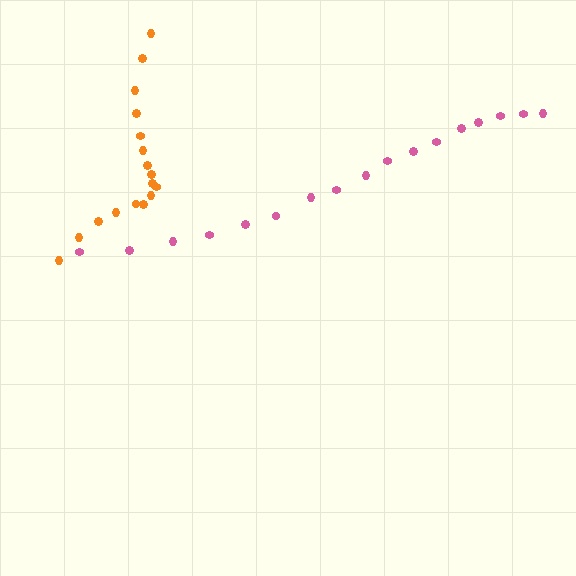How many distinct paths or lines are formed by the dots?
There are 2 distinct paths.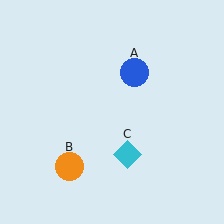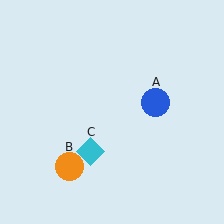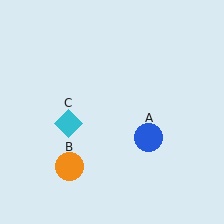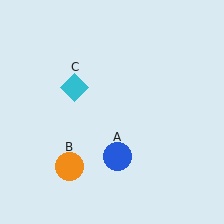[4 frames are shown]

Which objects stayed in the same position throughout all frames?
Orange circle (object B) remained stationary.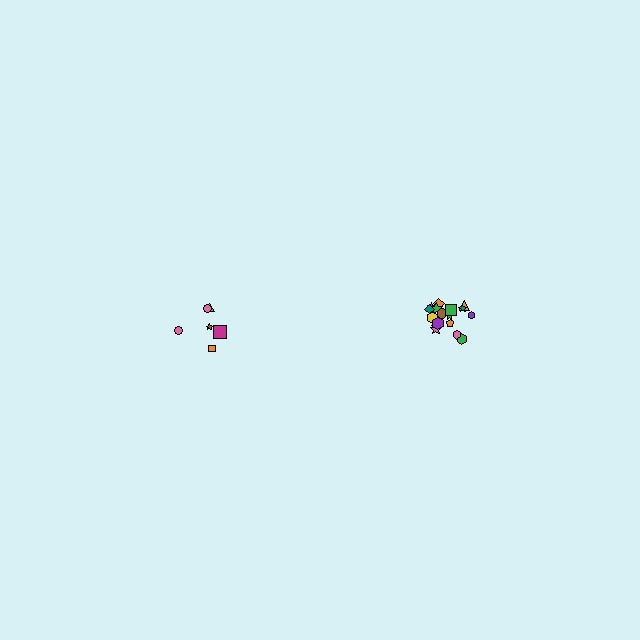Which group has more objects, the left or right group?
The right group.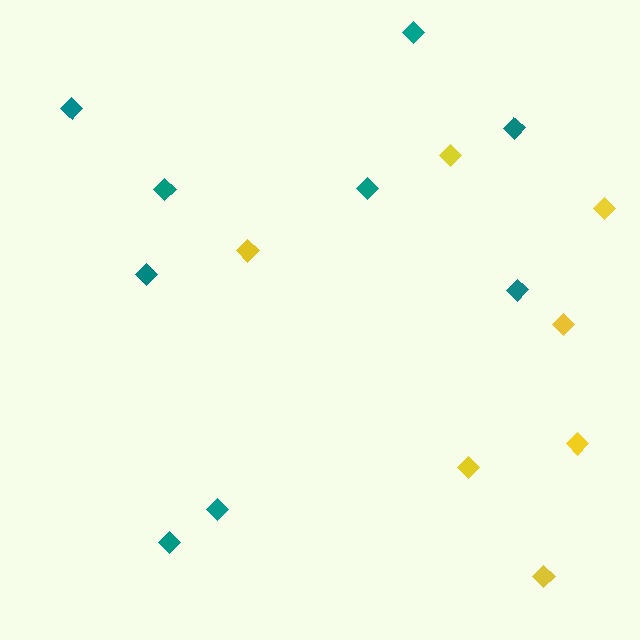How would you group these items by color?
There are 2 groups: one group of yellow diamonds (7) and one group of teal diamonds (9).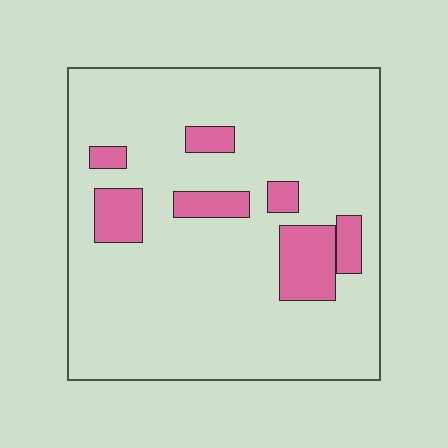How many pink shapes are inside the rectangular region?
7.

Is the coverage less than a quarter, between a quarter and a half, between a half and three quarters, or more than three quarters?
Less than a quarter.